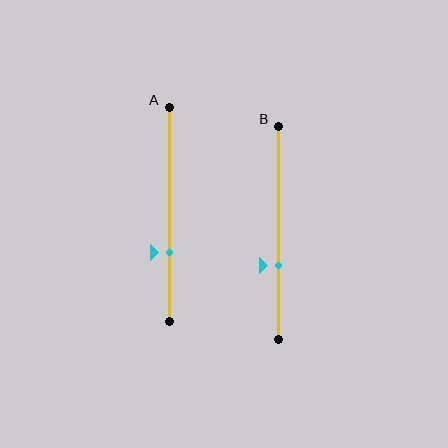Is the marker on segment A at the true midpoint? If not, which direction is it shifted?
No, the marker on segment A is shifted downward by about 18% of the segment length.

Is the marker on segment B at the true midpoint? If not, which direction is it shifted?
No, the marker on segment B is shifted downward by about 16% of the segment length.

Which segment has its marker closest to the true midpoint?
Segment B has its marker closest to the true midpoint.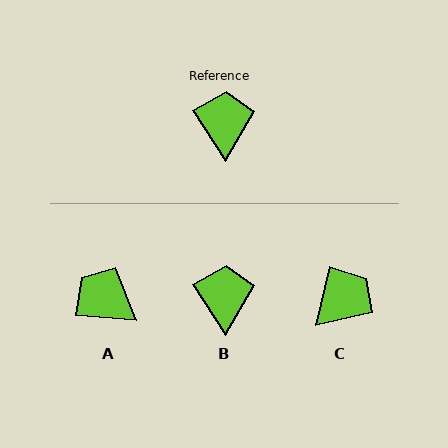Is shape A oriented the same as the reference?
No, it is off by about 52 degrees.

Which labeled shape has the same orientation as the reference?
B.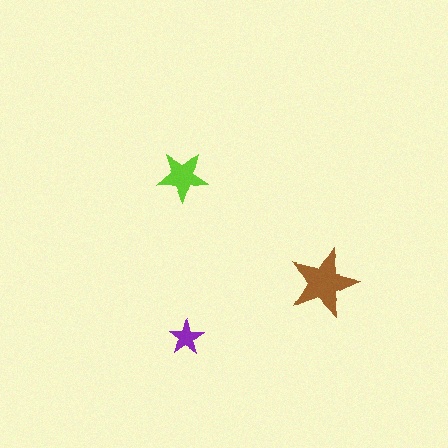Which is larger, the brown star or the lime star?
The brown one.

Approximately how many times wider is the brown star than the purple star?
About 2 times wider.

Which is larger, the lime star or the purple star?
The lime one.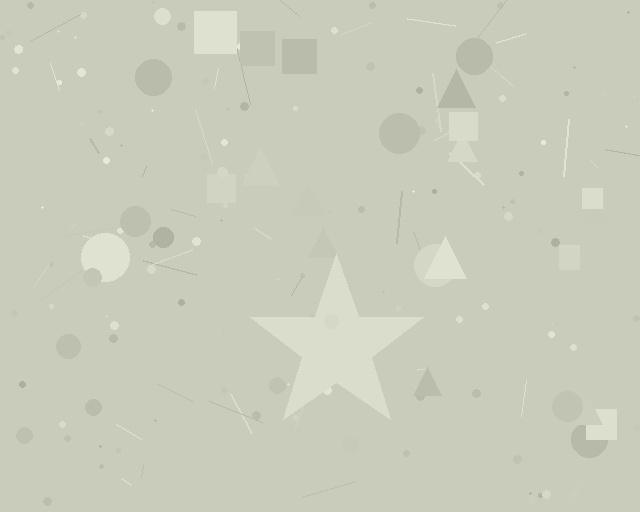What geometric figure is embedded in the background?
A star is embedded in the background.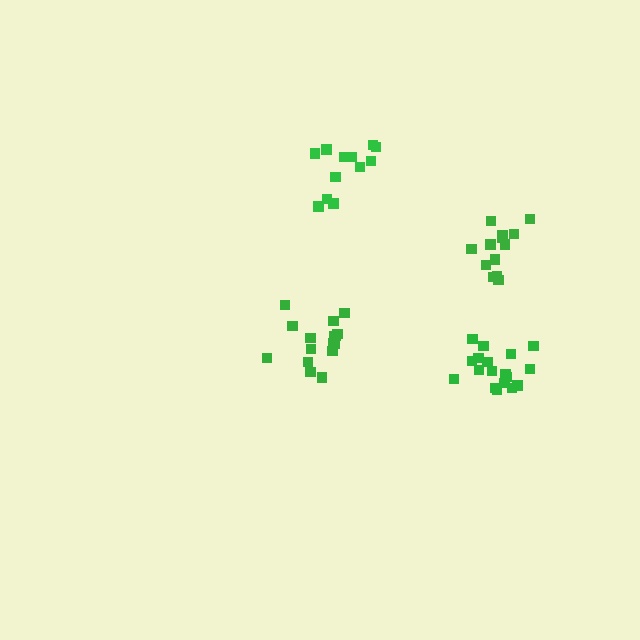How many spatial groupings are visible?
There are 4 spatial groupings.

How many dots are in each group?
Group 1: 13 dots, Group 2: 16 dots, Group 3: 18 dots, Group 4: 12 dots (59 total).